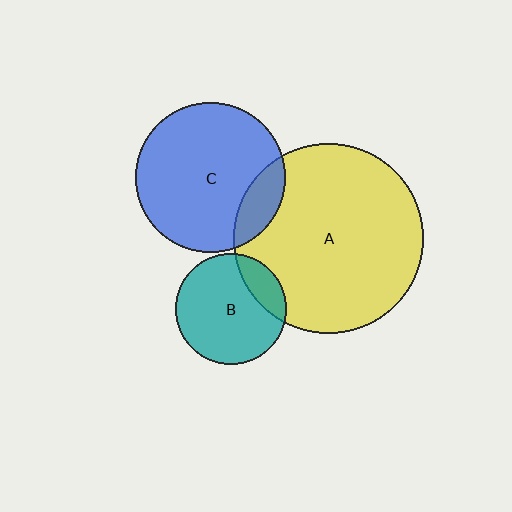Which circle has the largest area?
Circle A (yellow).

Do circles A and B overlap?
Yes.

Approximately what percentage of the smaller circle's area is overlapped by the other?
Approximately 20%.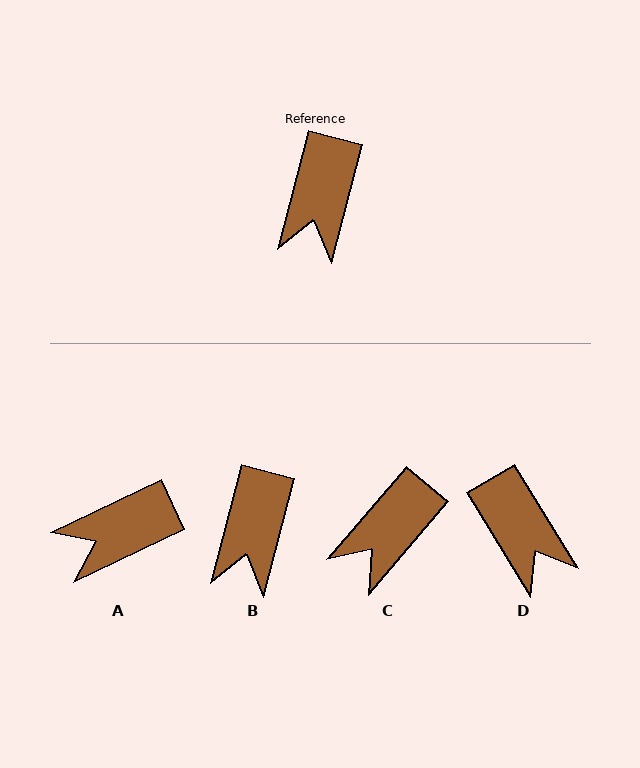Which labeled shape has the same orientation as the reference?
B.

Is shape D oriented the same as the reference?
No, it is off by about 46 degrees.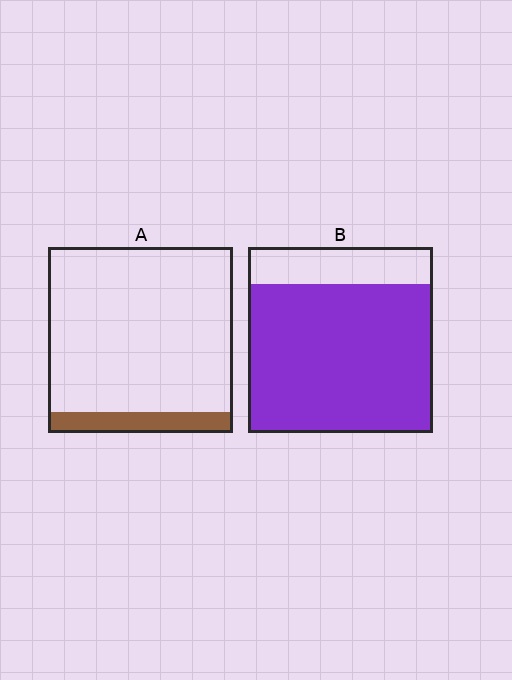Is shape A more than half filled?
No.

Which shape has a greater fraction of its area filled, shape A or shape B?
Shape B.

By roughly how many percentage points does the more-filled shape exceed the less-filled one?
By roughly 70 percentage points (B over A).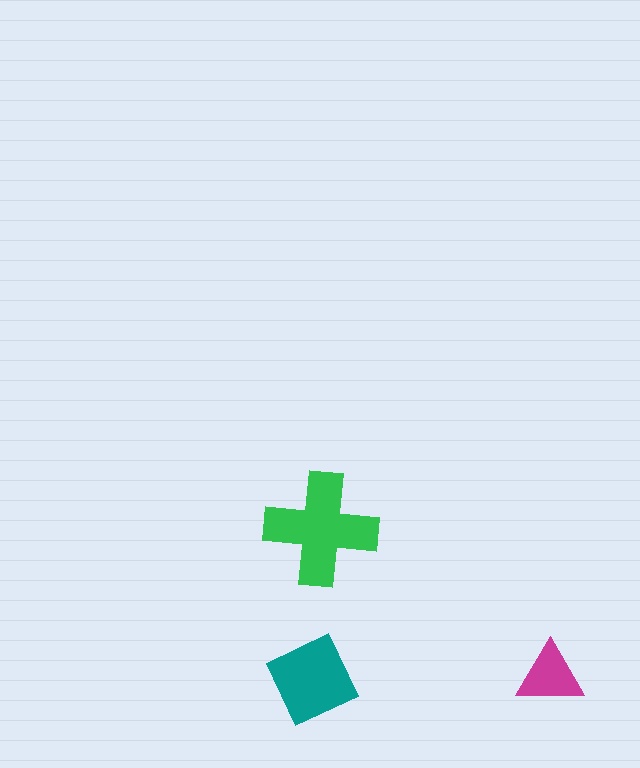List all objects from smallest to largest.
The magenta triangle, the teal square, the green cross.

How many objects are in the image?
There are 3 objects in the image.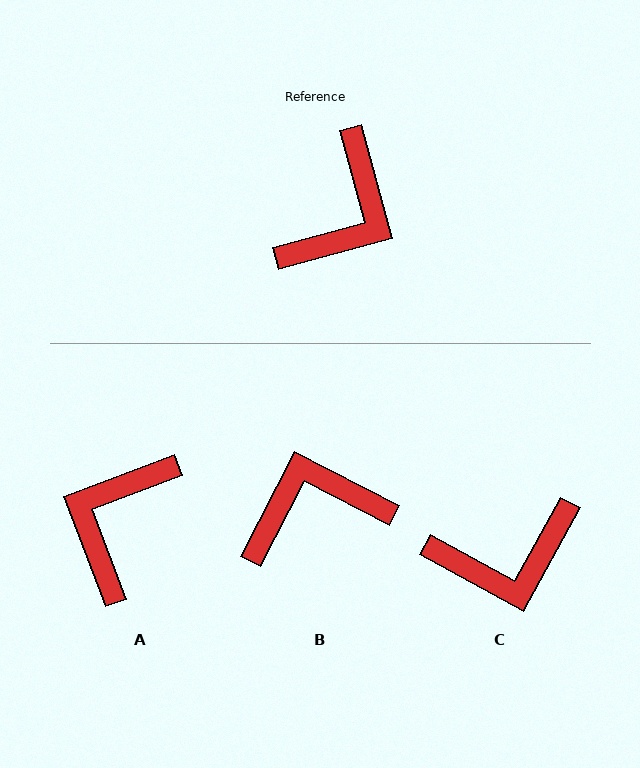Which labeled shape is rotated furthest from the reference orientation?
A, about 174 degrees away.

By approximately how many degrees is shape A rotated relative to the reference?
Approximately 174 degrees clockwise.